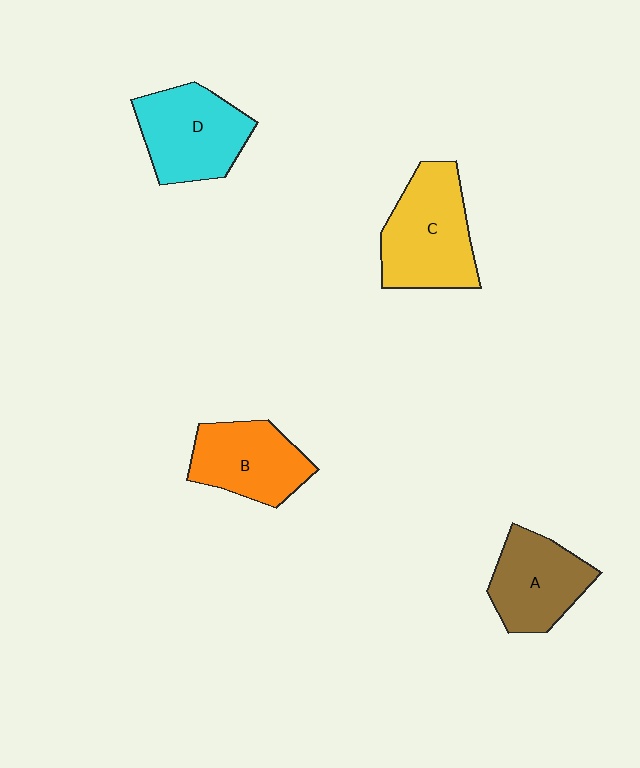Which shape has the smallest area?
Shape A (brown).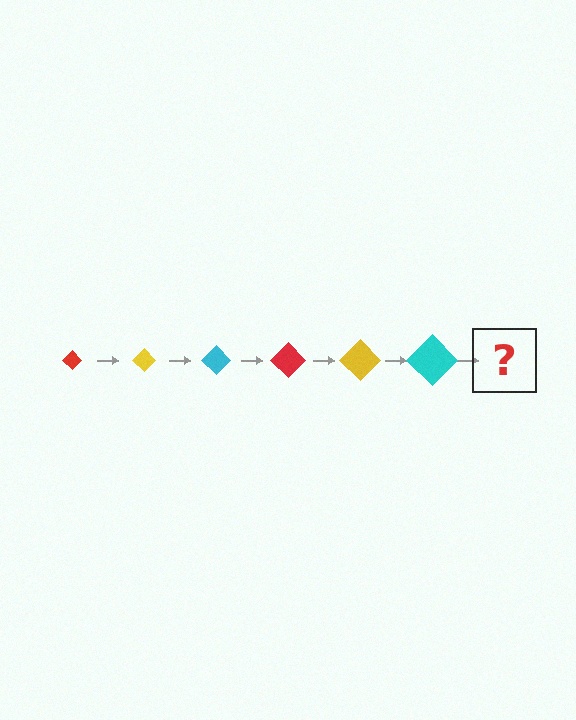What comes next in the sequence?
The next element should be a red diamond, larger than the previous one.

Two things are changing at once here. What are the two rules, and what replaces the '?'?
The two rules are that the diamond grows larger each step and the color cycles through red, yellow, and cyan. The '?' should be a red diamond, larger than the previous one.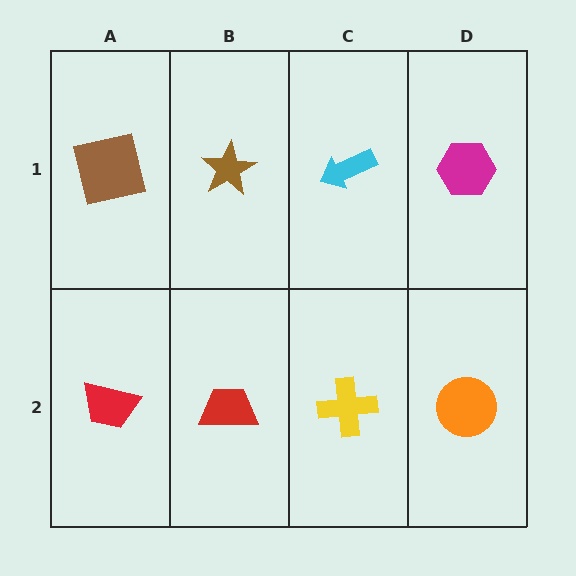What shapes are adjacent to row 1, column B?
A red trapezoid (row 2, column B), a brown square (row 1, column A), a cyan arrow (row 1, column C).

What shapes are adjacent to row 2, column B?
A brown star (row 1, column B), a red trapezoid (row 2, column A), a yellow cross (row 2, column C).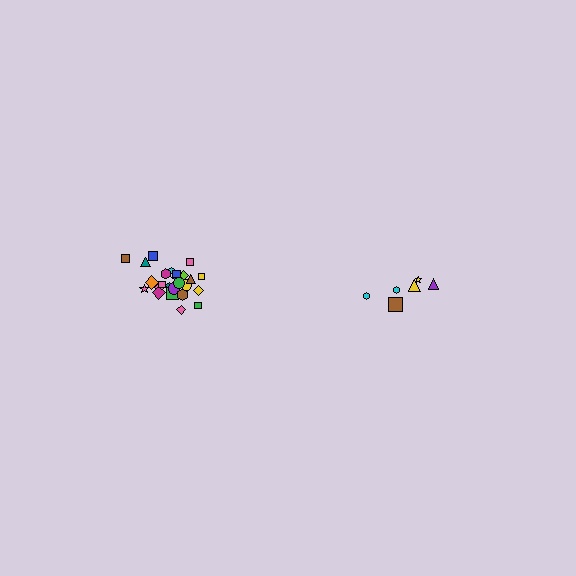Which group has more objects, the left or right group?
The left group.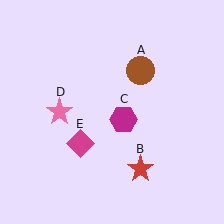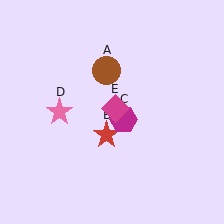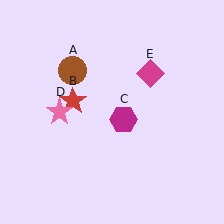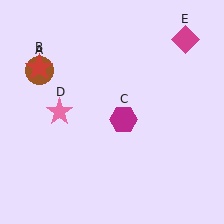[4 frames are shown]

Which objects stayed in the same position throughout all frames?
Magenta hexagon (object C) and pink star (object D) remained stationary.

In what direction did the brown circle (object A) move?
The brown circle (object A) moved left.